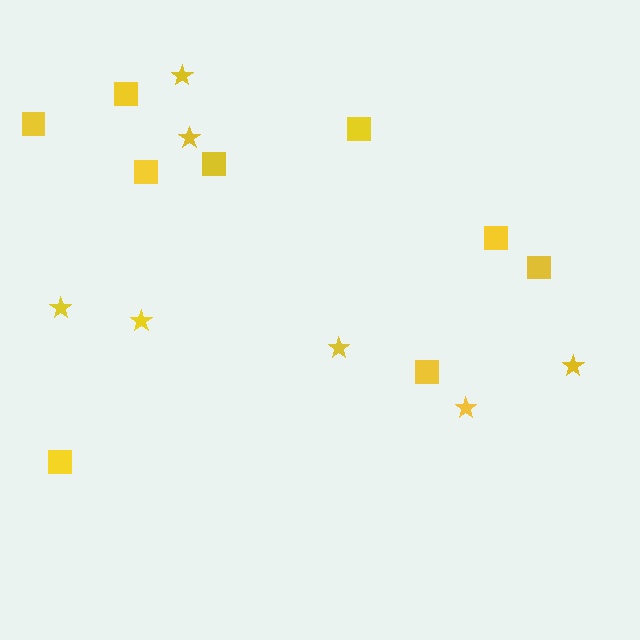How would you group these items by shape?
There are 2 groups: one group of stars (7) and one group of squares (9).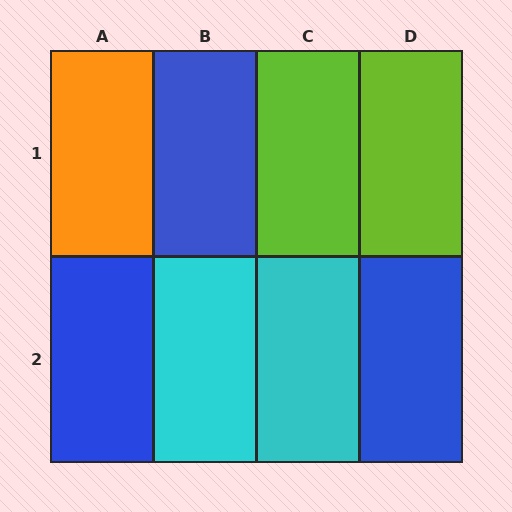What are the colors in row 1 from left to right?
Orange, blue, lime, lime.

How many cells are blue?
3 cells are blue.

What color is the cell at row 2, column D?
Blue.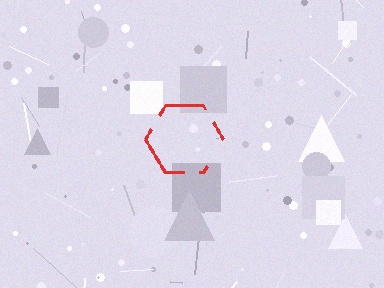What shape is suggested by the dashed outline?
The dashed outline suggests a hexagon.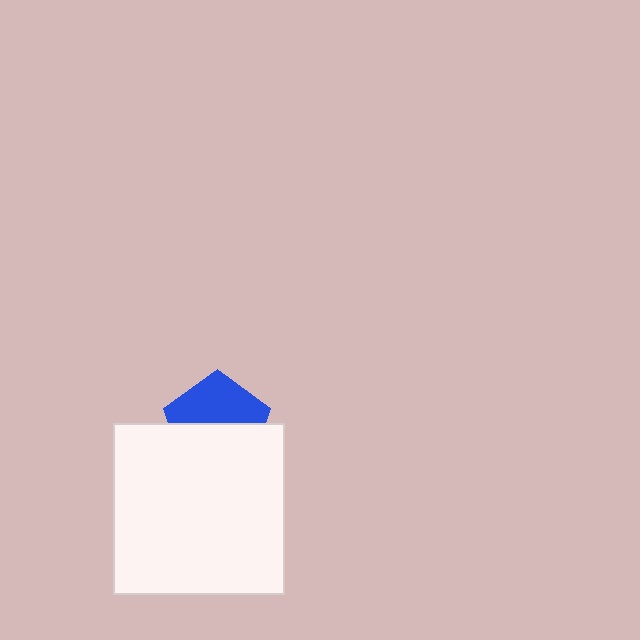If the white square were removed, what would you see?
You would see the complete blue pentagon.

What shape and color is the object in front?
The object in front is a white square.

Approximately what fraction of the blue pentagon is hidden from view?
Roughly 52% of the blue pentagon is hidden behind the white square.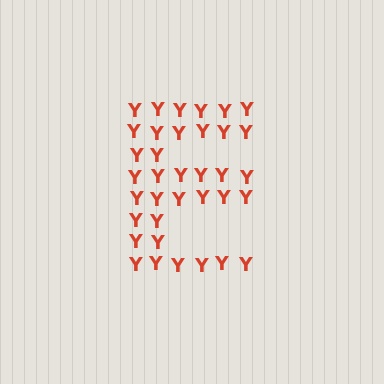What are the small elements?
The small elements are letter Y's.